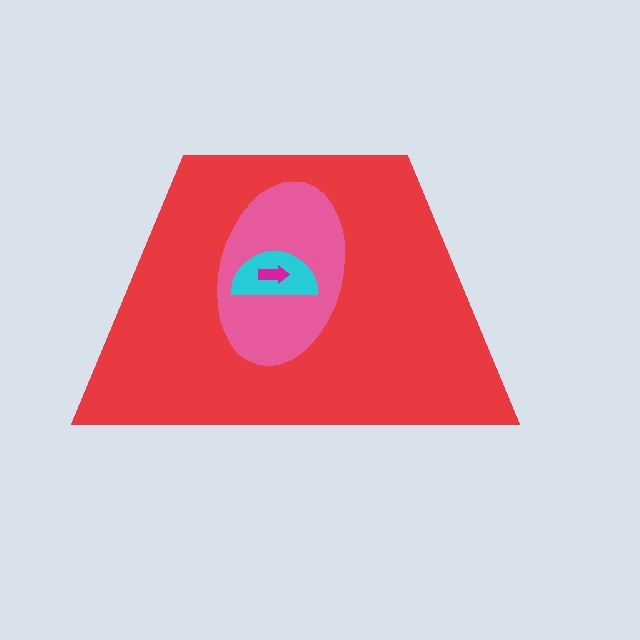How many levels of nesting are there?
4.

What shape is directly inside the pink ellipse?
The cyan semicircle.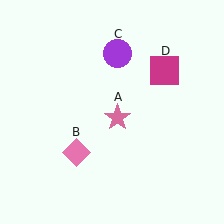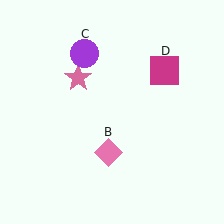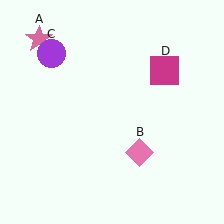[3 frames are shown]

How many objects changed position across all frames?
3 objects changed position: pink star (object A), pink diamond (object B), purple circle (object C).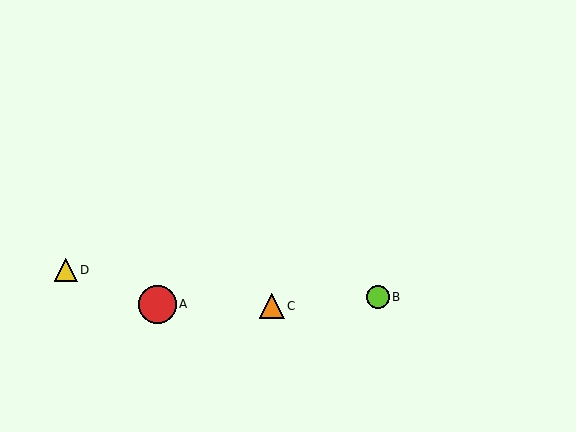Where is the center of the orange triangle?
The center of the orange triangle is at (272, 306).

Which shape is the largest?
The red circle (labeled A) is the largest.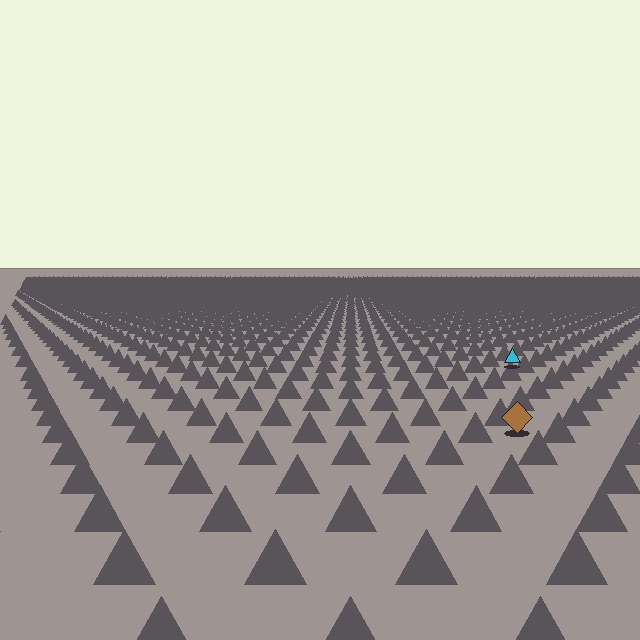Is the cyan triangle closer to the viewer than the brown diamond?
No. The brown diamond is closer — you can tell from the texture gradient: the ground texture is coarser near it.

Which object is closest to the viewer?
The brown diamond is closest. The texture marks near it are larger and more spread out.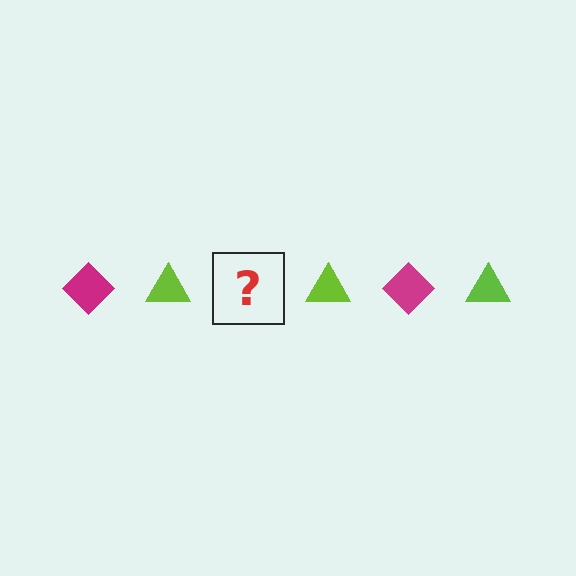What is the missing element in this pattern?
The missing element is a magenta diamond.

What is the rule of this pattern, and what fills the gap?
The rule is that the pattern alternates between magenta diamond and lime triangle. The gap should be filled with a magenta diamond.